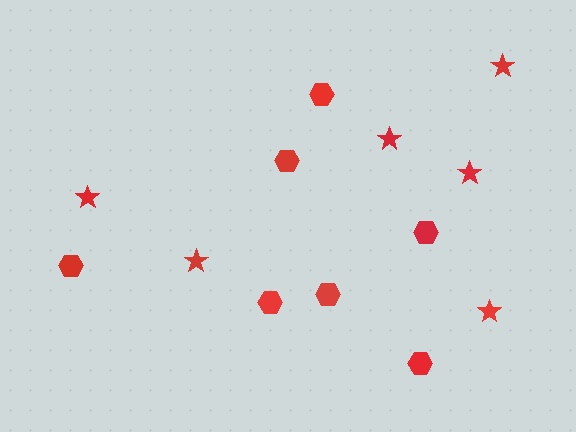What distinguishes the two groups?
There are 2 groups: one group of hexagons (7) and one group of stars (6).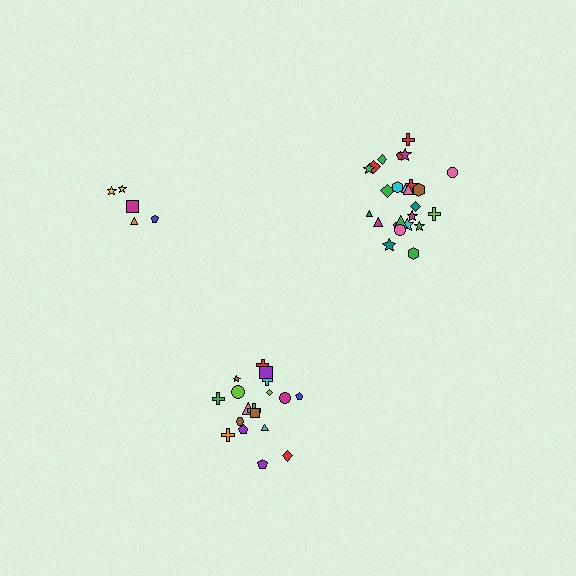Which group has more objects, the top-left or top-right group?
The top-right group.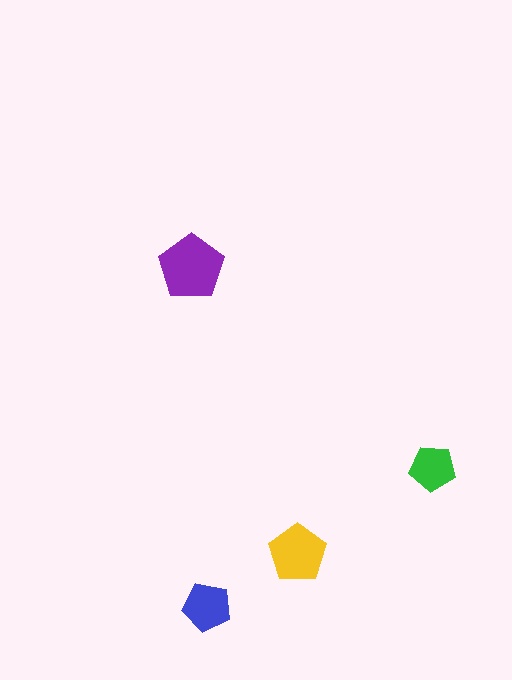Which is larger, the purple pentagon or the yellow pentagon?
The purple one.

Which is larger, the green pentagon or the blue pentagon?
The blue one.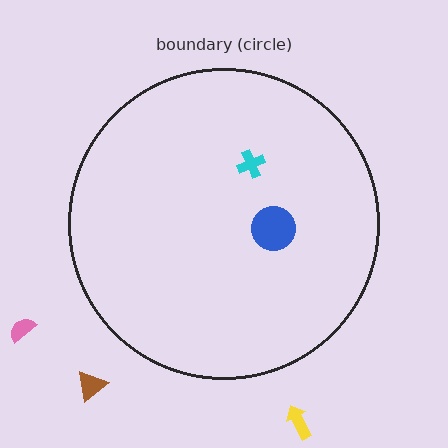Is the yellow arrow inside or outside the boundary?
Outside.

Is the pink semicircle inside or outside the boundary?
Outside.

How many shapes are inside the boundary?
2 inside, 3 outside.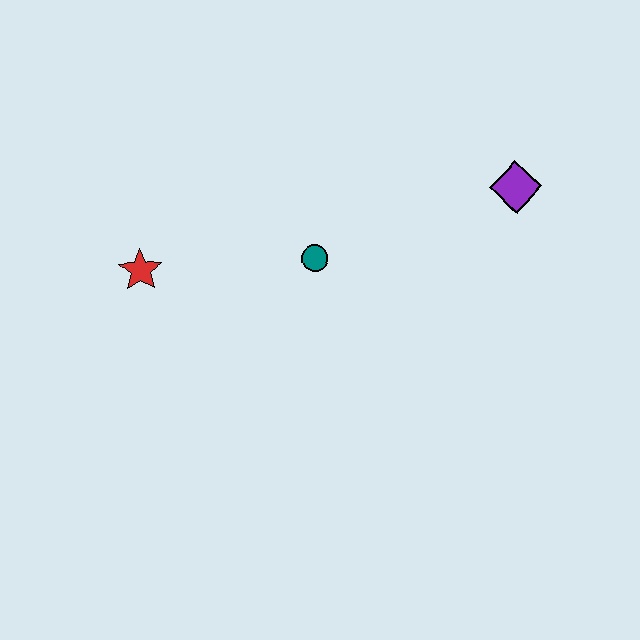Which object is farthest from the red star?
The purple diamond is farthest from the red star.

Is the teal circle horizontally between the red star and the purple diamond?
Yes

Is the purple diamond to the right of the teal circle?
Yes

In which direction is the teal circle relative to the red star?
The teal circle is to the right of the red star.